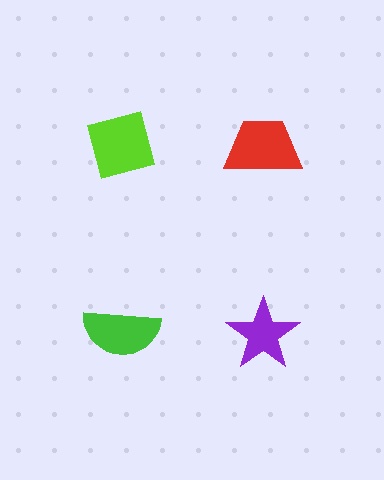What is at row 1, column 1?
A lime diamond.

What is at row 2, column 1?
A green semicircle.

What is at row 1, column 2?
A red trapezoid.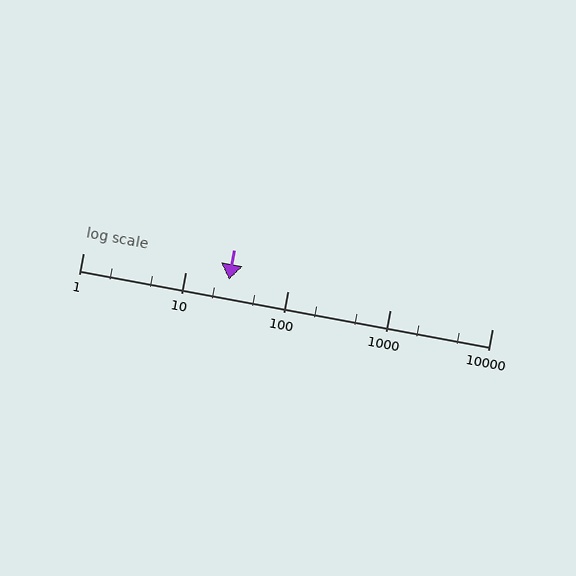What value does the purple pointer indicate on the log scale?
The pointer indicates approximately 27.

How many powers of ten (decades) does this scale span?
The scale spans 4 decades, from 1 to 10000.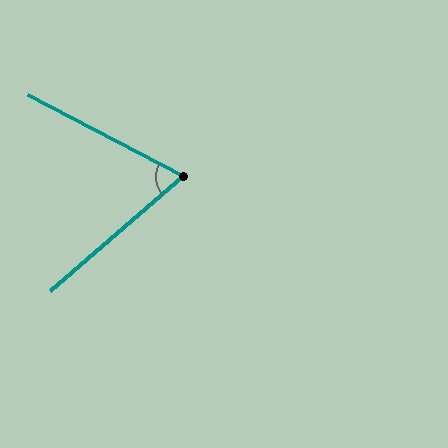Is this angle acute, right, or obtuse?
It is acute.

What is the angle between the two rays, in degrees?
Approximately 69 degrees.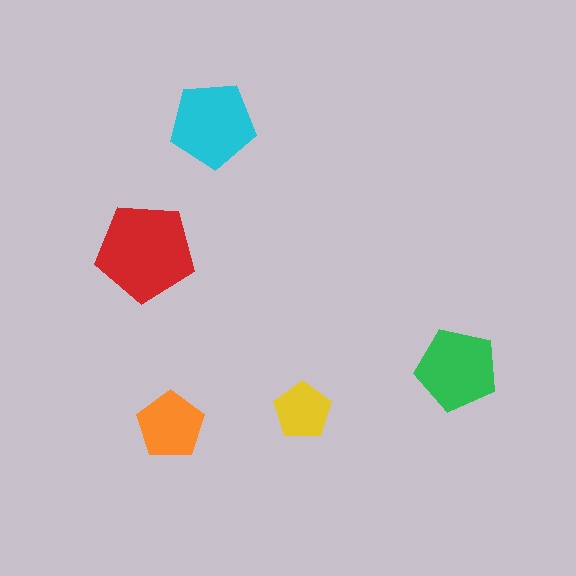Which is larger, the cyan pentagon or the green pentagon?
The cyan one.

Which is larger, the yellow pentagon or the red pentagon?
The red one.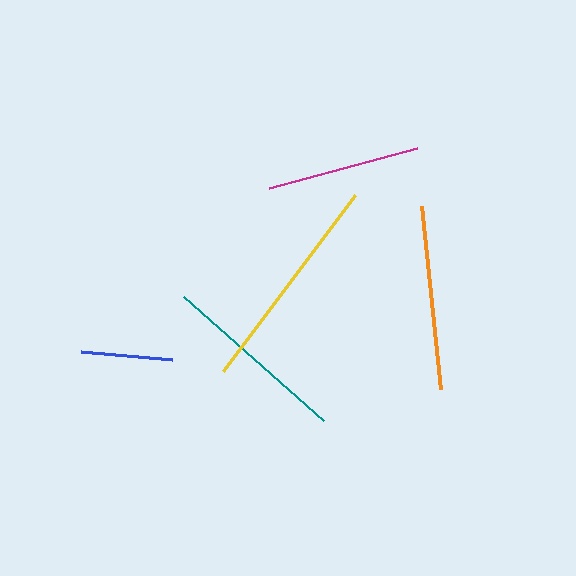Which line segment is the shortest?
The blue line is the shortest at approximately 91 pixels.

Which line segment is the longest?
The yellow line is the longest at approximately 220 pixels.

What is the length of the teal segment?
The teal segment is approximately 187 pixels long.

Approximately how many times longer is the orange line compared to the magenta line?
The orange line is approximately 1.2 times the length of the magenta line.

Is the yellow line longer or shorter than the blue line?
The yellow line is longer than the blue line.